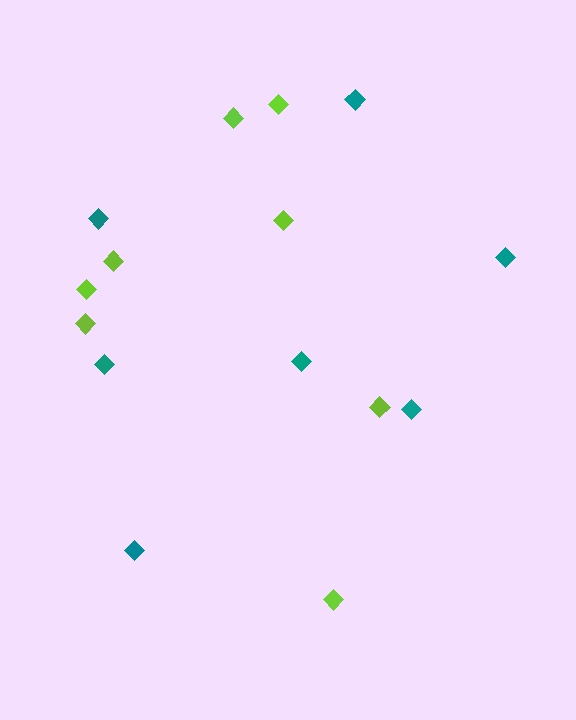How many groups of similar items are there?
There are 2 groups: one group of teal diamonds (7) and one group of lime diamonds (8).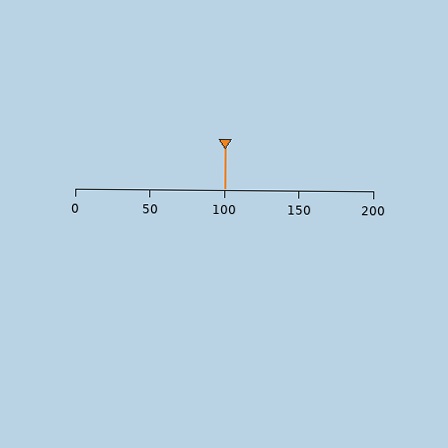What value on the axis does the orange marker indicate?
The marker indicates approximately 100.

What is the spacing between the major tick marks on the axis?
The major ticks are spaced 50 apart.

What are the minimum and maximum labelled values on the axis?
The axis runs from 0 to 200.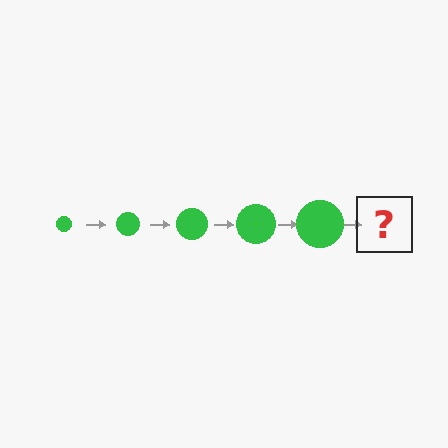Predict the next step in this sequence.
The next step is a green circle, larger than the previous one.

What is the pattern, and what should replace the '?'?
The pattern is that the circle gets progressively larger each step. The '?' should be a green circle, larger than the previous one.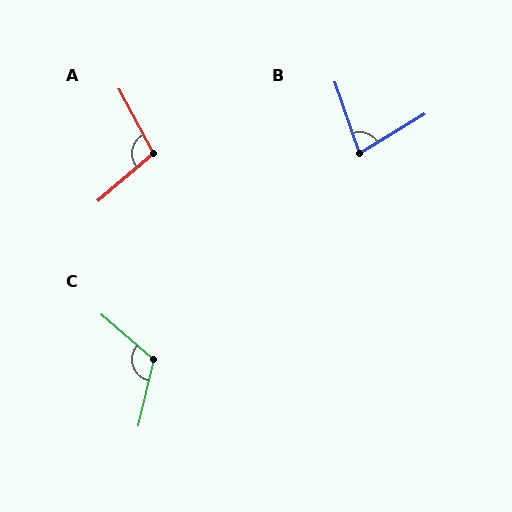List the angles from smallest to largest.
B (78°), A (103°), C (118°).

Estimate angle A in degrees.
Approximately 103 degrees.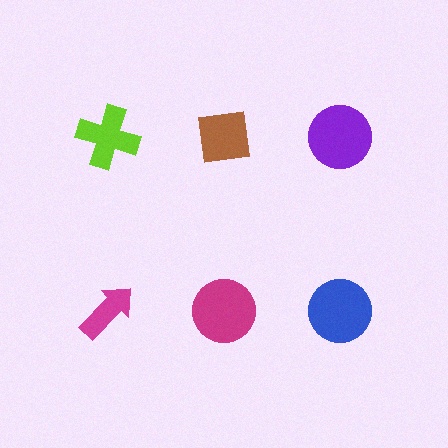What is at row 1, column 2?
A brown square.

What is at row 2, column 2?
A magenta circle.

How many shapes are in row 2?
3 shapes.